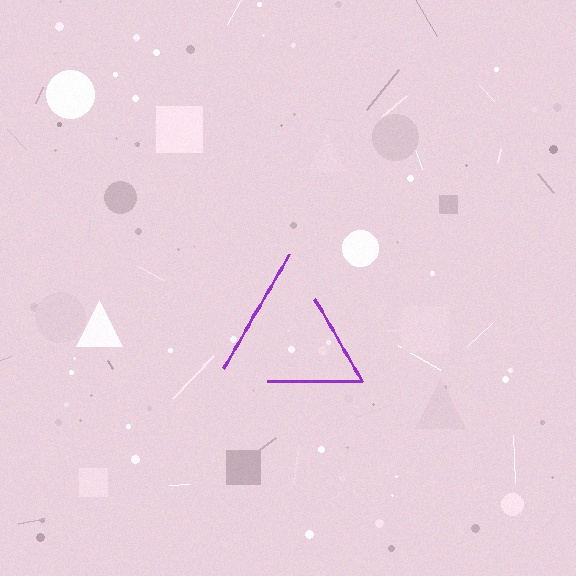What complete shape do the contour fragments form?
The contour fragments form a triangle.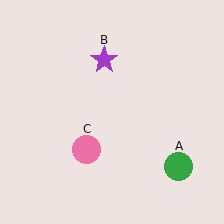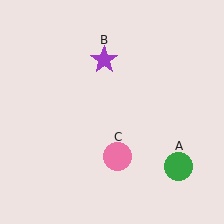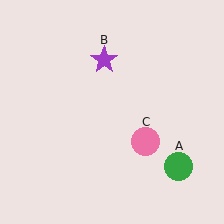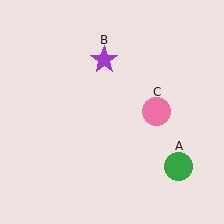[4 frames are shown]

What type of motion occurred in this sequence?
The pink circle (object C) rotated counterclockwise around the center of the scene.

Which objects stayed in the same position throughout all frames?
Green circle (object A) and purple star (object B) remained stationary.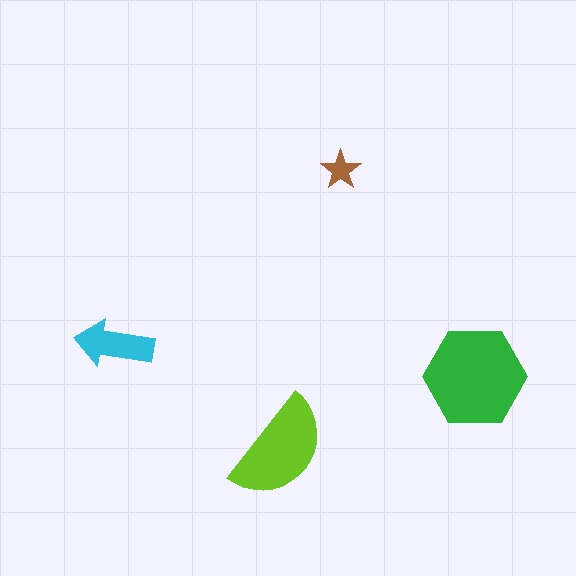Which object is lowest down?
The lime semicircle is bottommost.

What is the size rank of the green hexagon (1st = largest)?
1st.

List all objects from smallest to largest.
The brown star, the cyan arrow, the lime semicircle, the green hexagon.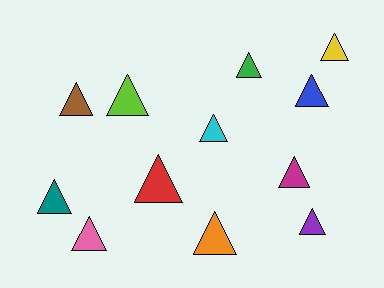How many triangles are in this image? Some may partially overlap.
There are 12 triangles.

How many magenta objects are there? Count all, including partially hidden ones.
There is 1 magenta object.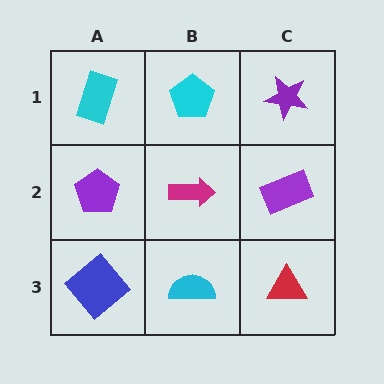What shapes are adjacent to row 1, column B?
A magenta arrow (row 2, column B), a cyan rectangle (row 1, column A), a purple star (row 1, column C).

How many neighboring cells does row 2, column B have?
4.